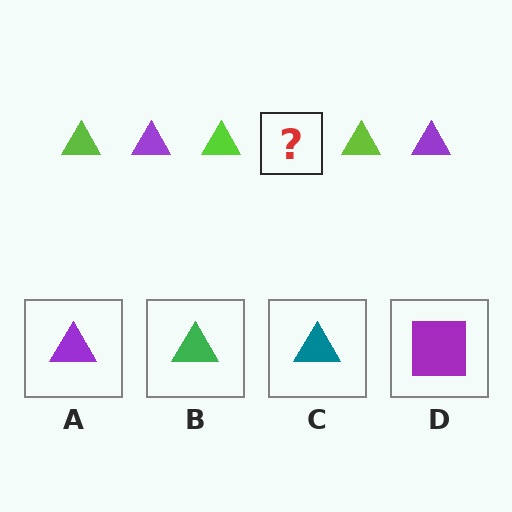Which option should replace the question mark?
Option A.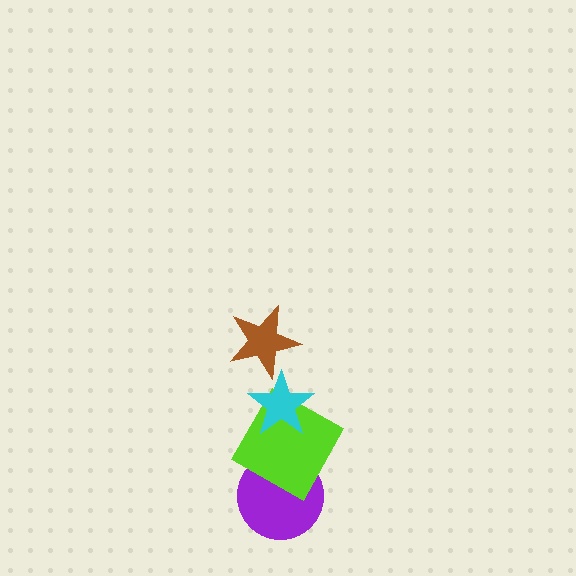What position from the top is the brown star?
The brown star is 1st from the top.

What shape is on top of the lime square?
The cyan star is on top of the lime square.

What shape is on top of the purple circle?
The lime square is on top of the purple circle.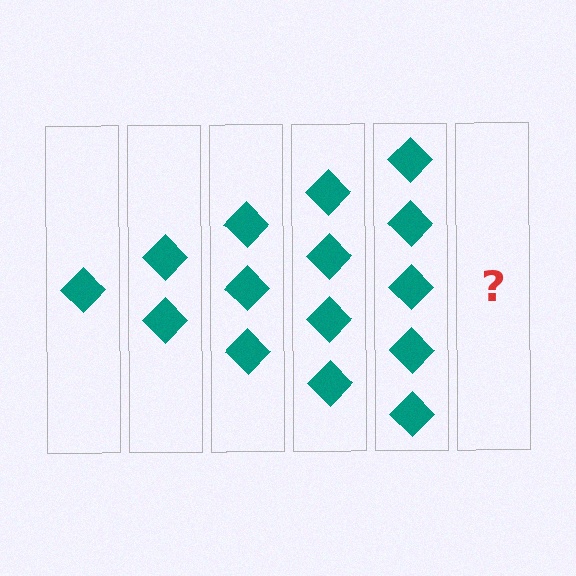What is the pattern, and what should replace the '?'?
The pattern is that each step adds one more diamond. The '?' should be 6 diamonds.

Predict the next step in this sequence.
The next step is 6 diamonds.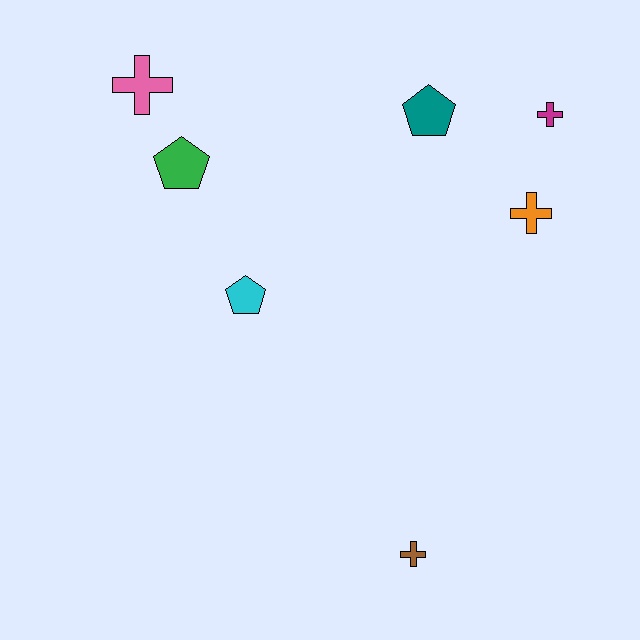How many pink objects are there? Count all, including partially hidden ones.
There is 1 pink object.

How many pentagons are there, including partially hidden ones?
There are 3 pentagons.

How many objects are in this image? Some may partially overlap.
There are 7 objects.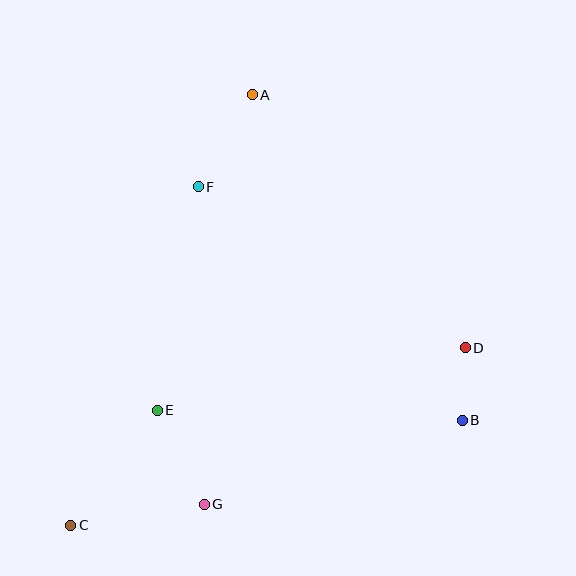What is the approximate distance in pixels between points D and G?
The distance between D and G is approximately 304 pixels.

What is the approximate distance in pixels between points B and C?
The distance between B and C is approximately 406 pixels.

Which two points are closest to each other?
Points B and D are closest to each other.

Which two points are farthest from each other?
Points A and C are farthest from each other.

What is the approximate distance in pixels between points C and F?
The distance between C and F is approximately 362 pixels.